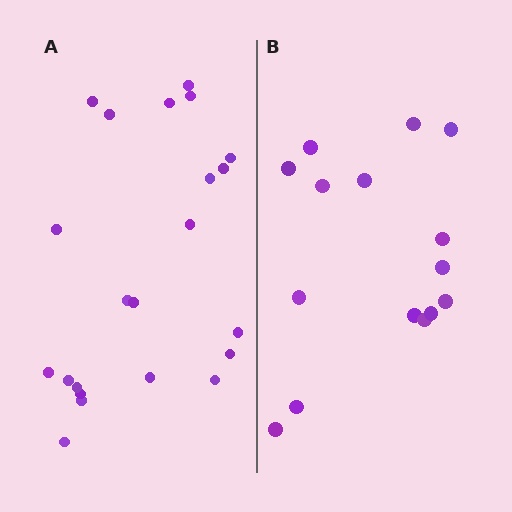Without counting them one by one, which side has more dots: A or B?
Region A (the left region) has more dots.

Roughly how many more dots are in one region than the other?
Region A has roughly 8 or so more dots than region B.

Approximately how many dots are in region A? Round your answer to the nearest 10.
About 20 dots. (The exact count is 22, which rounds to 20.)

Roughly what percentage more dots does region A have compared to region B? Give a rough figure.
About 45% more.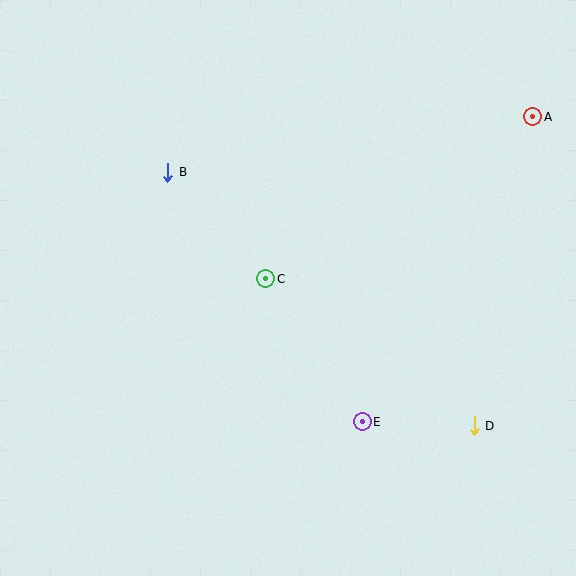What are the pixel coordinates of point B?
Point B is at (168, 172).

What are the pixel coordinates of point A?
Point A is at (533, 117).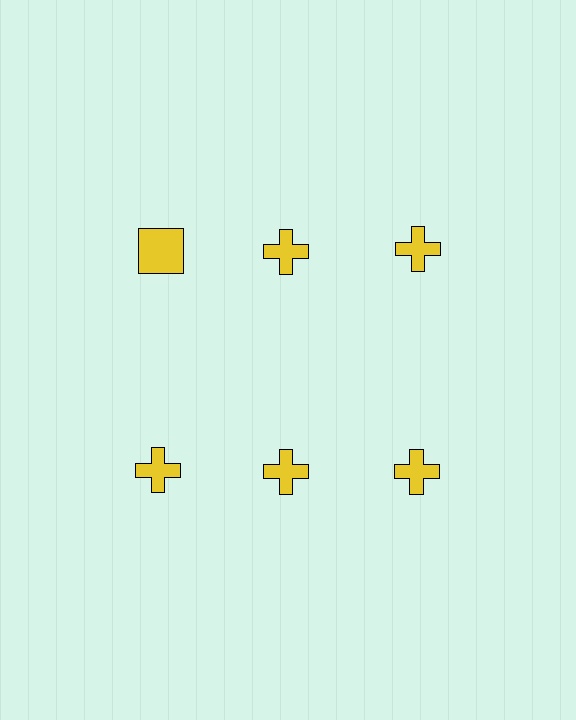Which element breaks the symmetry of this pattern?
The yellow square in the top row, leftmost column breaks the symmetry. All other shapes are yellow crosses.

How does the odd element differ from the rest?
It has a different shape: square instead of cross.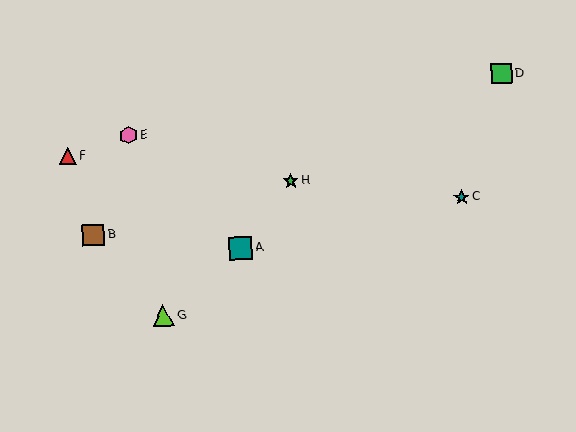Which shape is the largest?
The teal square (labeled A) is the largest.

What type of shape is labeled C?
Shape C is a teal star.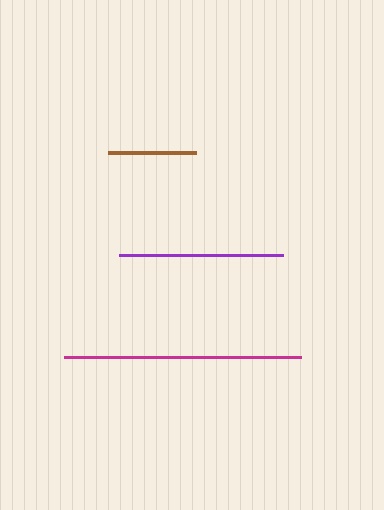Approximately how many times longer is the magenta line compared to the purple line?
The magenta line is approximately 1.4 times the length of the purple line.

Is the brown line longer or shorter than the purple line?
The purple line is longer than the brown line.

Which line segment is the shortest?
The brown line is the shortest at approximately 89 pixels.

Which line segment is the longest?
The magenta line is the longest at approximately 237 pixels.